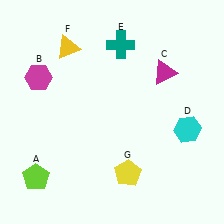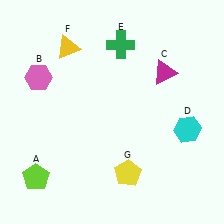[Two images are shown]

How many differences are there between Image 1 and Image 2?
There are 2 differences between the two images.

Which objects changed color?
B changed from magenta to pink. E changed from teal to green.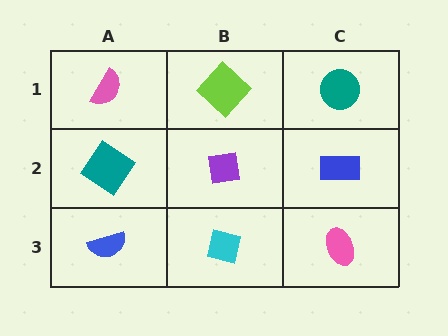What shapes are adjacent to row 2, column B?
A lime diamond (row 1, column B), a cyan square (row 3, column B), a teal diamond (row 2, column A), a blue rectangle (row 2, column C).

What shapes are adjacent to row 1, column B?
A purple square (row 2, column B), a pink semicircle (row 1, column A), a teal circle (row 1, column C).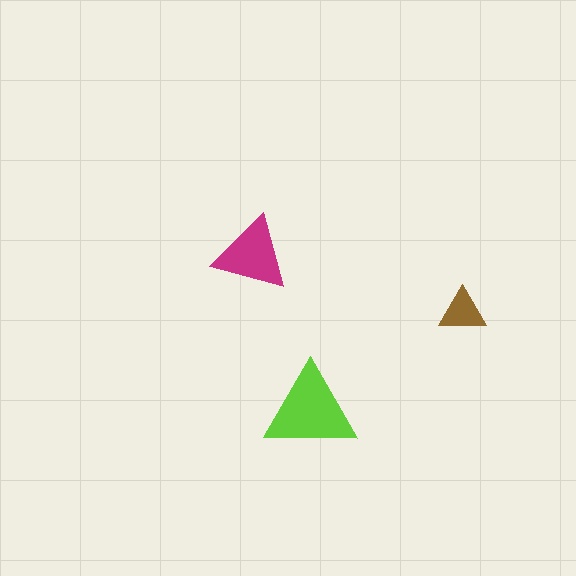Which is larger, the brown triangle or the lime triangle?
The lime one.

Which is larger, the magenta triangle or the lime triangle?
The lime one.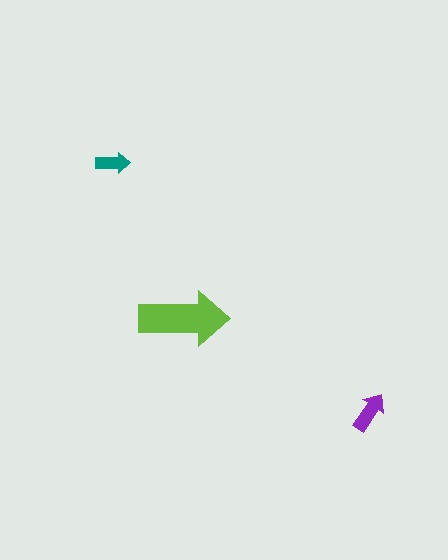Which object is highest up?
The teal arrow is topmost.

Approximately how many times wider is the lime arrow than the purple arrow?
About 2 times wider.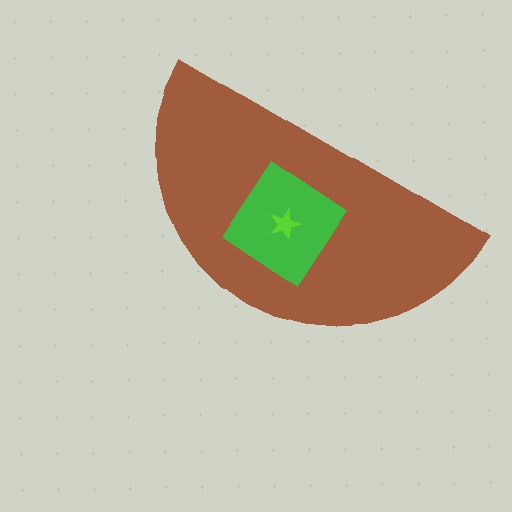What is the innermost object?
The lime star.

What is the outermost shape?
The brown semicircle.